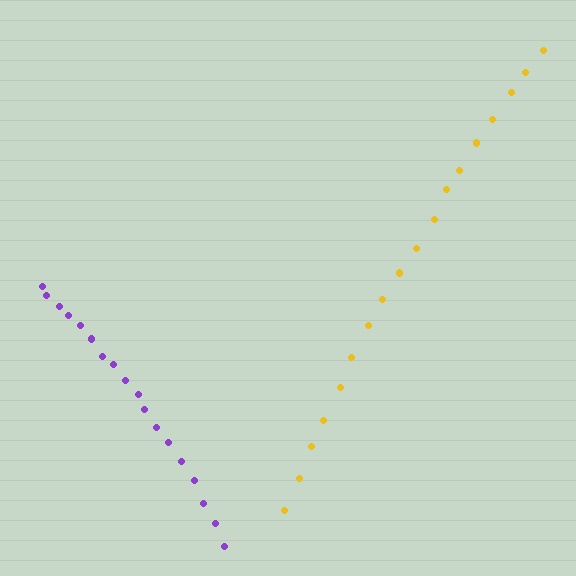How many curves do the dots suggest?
There are 2 distinct paths.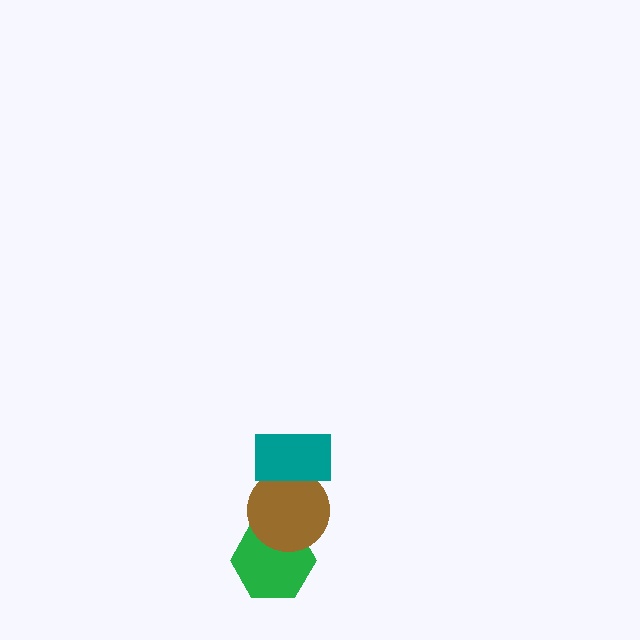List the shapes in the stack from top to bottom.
From top to bottom: the teal rectangle, the brown circle, the green hexagon.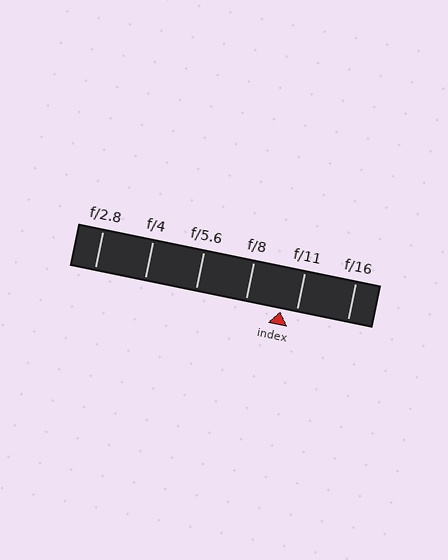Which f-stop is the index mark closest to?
The index mark is closest to f/11.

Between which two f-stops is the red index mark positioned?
The index mark is between f/8 and f/11.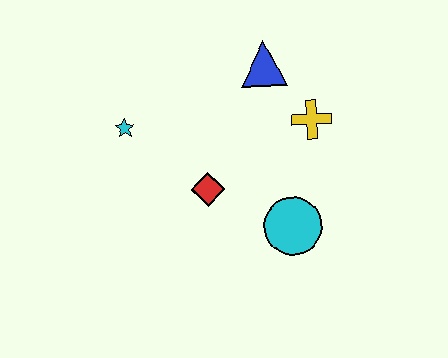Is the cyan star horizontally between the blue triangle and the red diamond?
No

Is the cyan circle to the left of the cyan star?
No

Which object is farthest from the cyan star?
The cyan circle is farthest from the cyan star.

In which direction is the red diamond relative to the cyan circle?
The red diamond is to the left of the cyan circle.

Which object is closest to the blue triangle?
The yellow cross is closest to the blue triangle.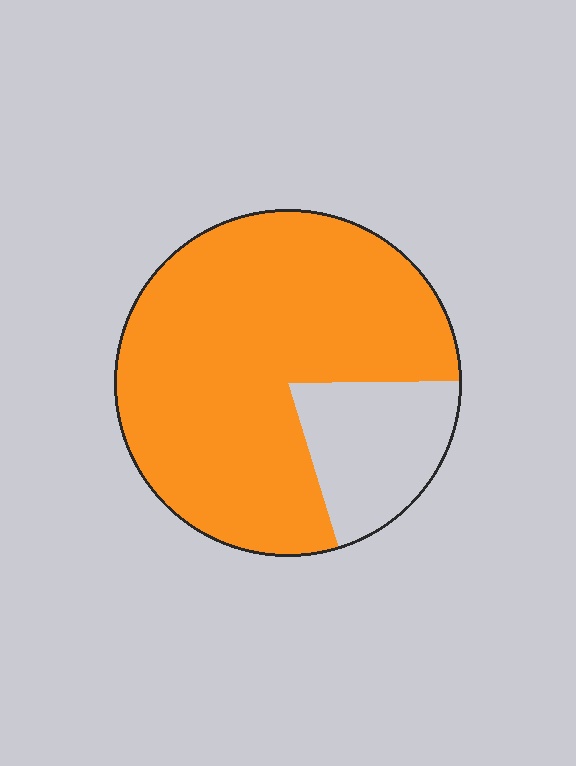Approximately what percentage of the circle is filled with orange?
Approximately 80%.